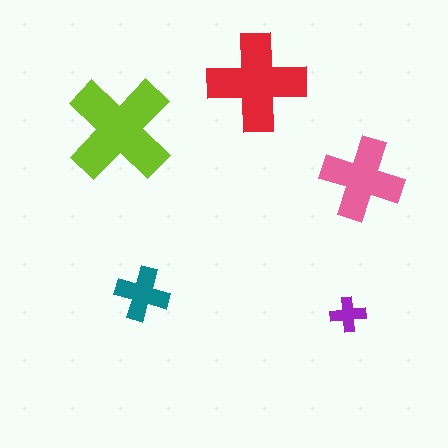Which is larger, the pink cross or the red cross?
The red one.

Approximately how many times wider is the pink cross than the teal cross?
About 1.5 times wider.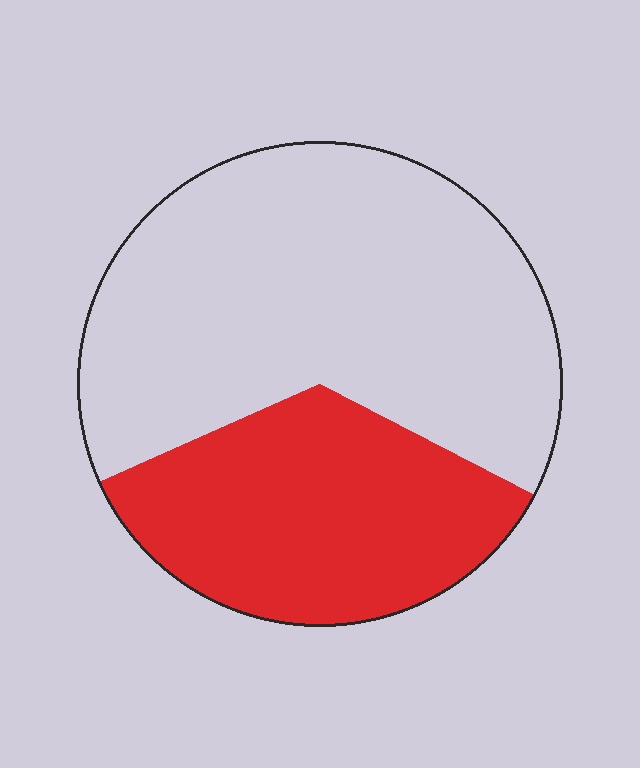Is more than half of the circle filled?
No.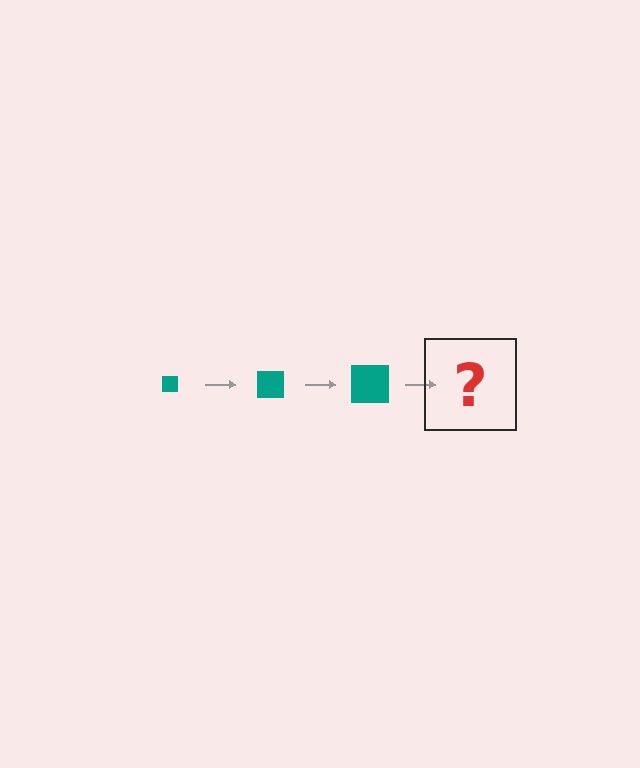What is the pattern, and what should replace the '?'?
The pattern is that the square gets progressively larger each step. The '?' should be a teal square, larger than the previous one.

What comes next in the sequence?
The next element should be a teal square, larger than the previous one.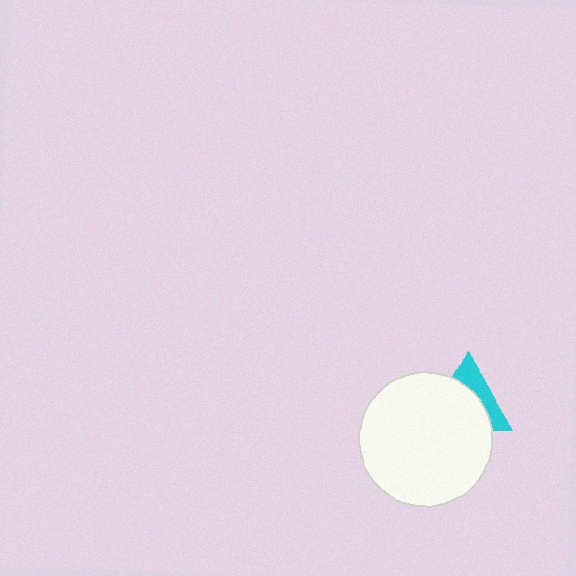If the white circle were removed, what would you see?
You would see the complete cyan triangle.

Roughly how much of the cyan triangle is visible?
A small part of it is visible (roughly 37%).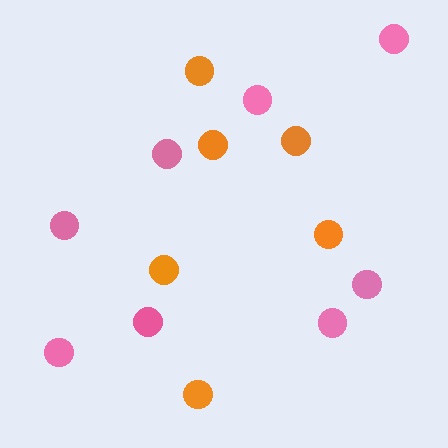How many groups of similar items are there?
There are 2 groups: one group of orange circles (6) and one group of pink circles (8).